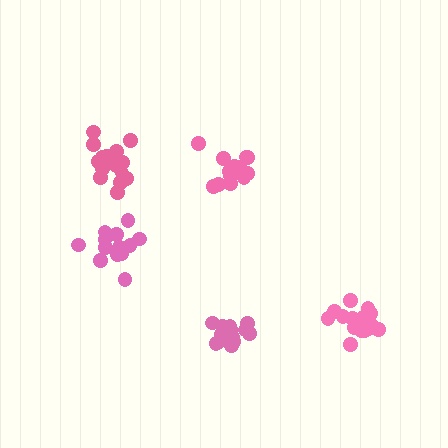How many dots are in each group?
Group 1: 18 dots, Group 2: 17 dots, Group 3: 16 dots, Group 4: 14 dots, Group 5: 14 dots (79 total).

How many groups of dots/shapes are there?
There are 5 groups.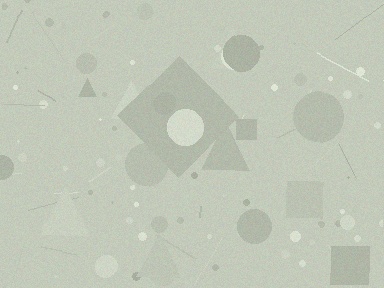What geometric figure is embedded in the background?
A diamond is embedded in the background.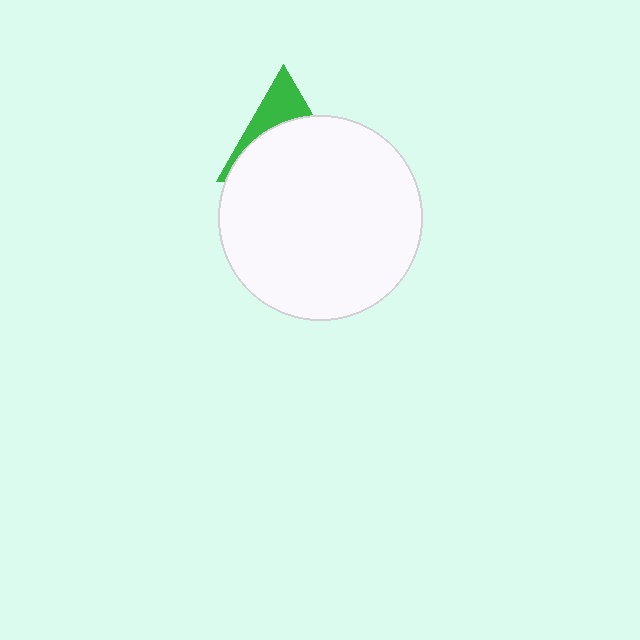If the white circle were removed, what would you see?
You would see the complete green triangle.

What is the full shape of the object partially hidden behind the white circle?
The partially hidden object is a green triangle.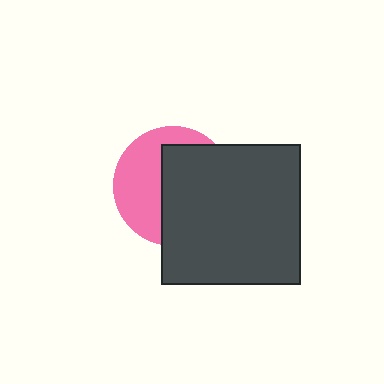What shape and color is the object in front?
The object in front is a dark gray square.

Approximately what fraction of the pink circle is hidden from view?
Roughly 56% of the pink circle is hidden behind the dark gray square.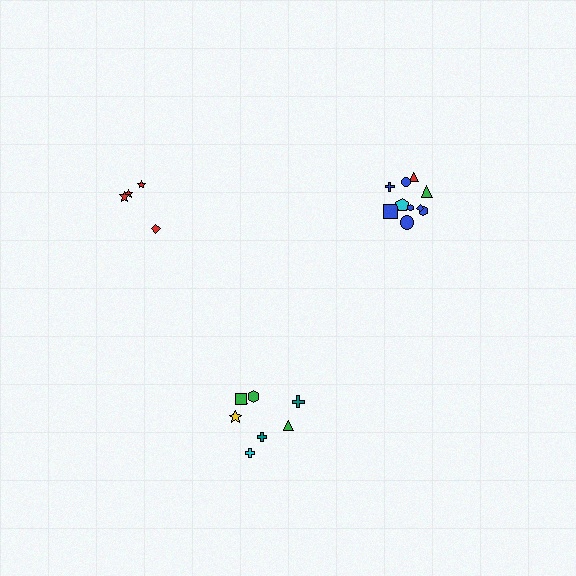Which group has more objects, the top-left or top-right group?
The top-right group.